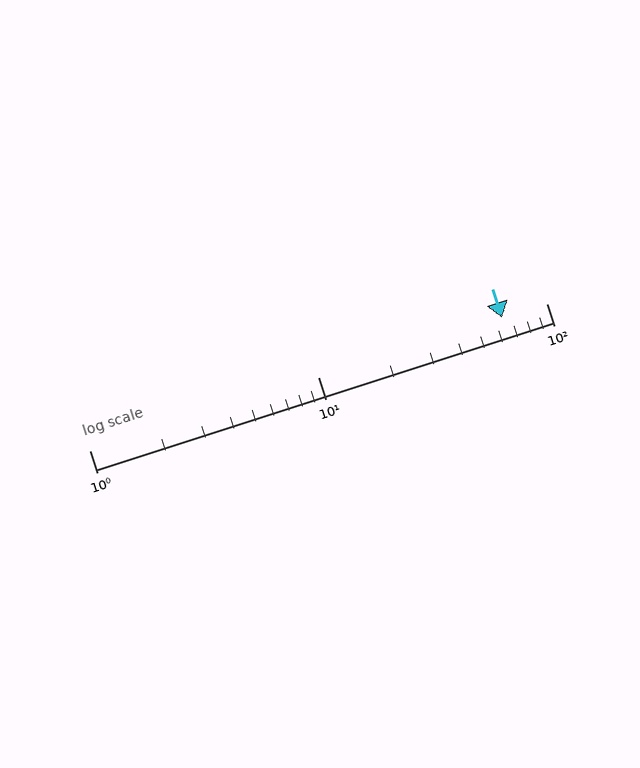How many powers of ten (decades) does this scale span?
The scale spans 2 decades, from 1 to 100.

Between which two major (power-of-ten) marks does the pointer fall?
The pointer is between 10 and 100.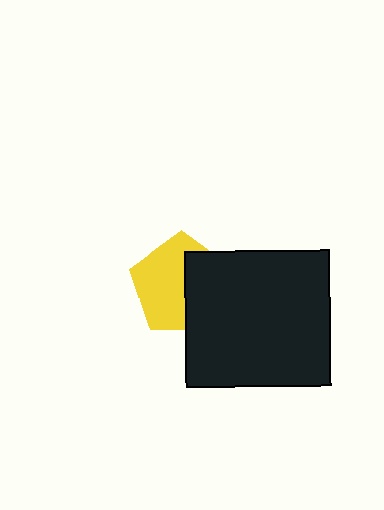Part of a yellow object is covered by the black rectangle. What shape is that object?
It is a pentagon.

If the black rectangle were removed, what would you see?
You would see the complete yellow pentagon.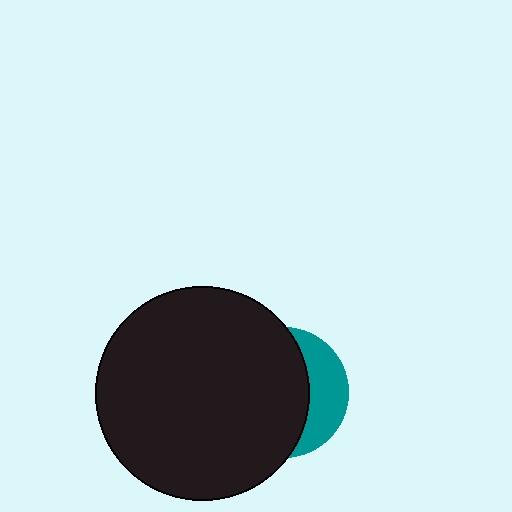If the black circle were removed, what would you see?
You would see the complete teal circle.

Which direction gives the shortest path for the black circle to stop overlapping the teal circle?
Moving left gives the shortest separation.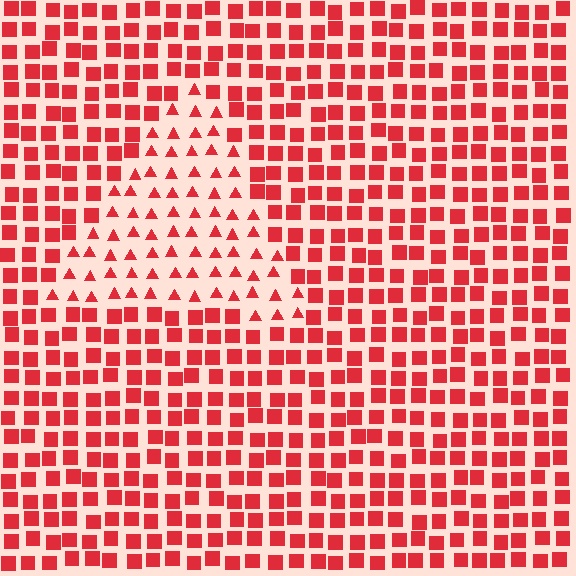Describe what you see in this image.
The image is filled with small red elements arranged in a uniform grid. A triangle-shaped region contains triangles, while the surrounding area contains squares. The boundary is defined purely by the change in element shape.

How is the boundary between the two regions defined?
The boundary is defined by a change in element shape: triangles inside vs. squares outside. All elements share the same color and spacing.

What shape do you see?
I see a triangle.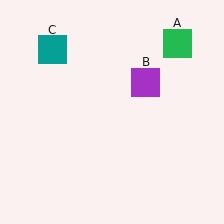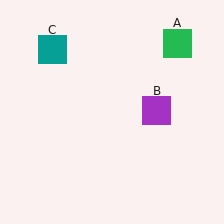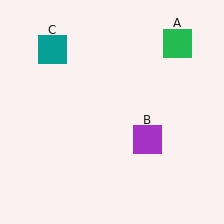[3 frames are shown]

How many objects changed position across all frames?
1 object changed position: purple square (object B).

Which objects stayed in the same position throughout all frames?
Green square (object A) and teal square (object C) remained stationary.